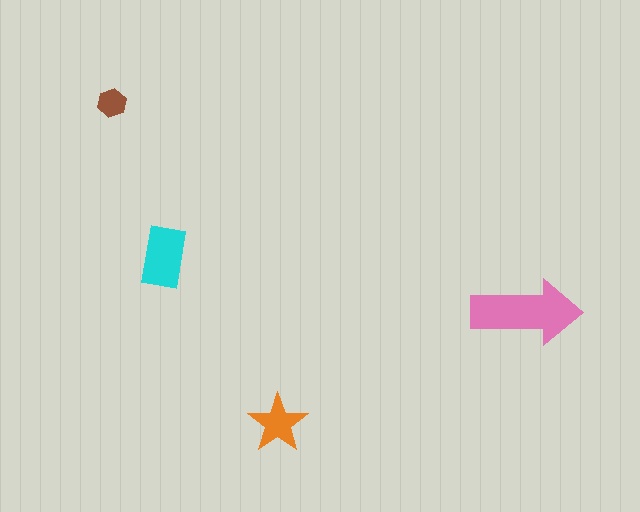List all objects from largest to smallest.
The pink arrow, the cyan rectangle, the orange star, the brown hexagon.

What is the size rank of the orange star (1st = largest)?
3rd.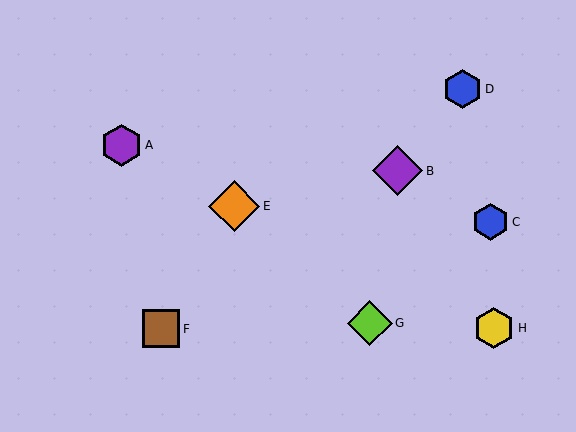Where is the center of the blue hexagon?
The center of the blue hexagon is at (490, 222).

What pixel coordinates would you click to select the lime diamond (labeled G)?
Click at (370, 323) to select the lime diamond G.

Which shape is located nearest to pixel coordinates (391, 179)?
The purple diamond (labeled B) at (398, 171) is nearest to that location.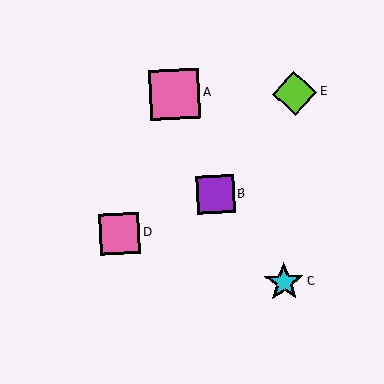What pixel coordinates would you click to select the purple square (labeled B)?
Click at (216, 194) to select the purple square B.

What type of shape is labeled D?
Shape D is a pink square.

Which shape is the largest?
The pink square (labeled A) is the largest.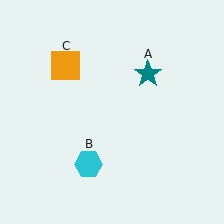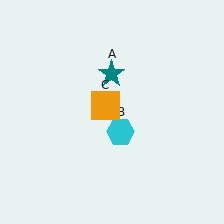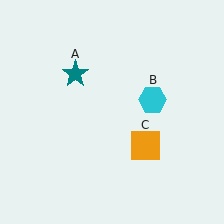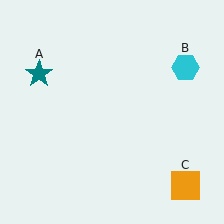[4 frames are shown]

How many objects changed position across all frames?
3 objects changed position: teal star (object A), cyan hexagon (object B), orange square (object C).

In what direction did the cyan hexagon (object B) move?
The cyan hexagon (object B) moved up and to the right.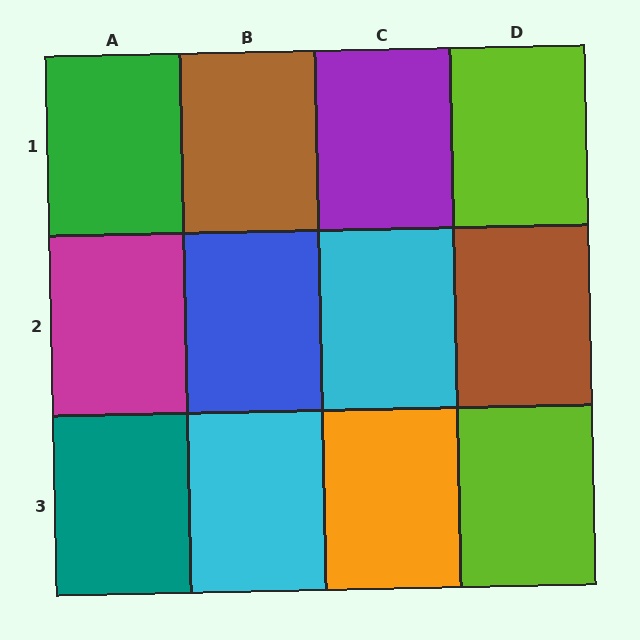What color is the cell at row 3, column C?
Orange.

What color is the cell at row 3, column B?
Cyan.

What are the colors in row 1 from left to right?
Green, brown, purple, lime.